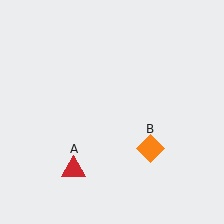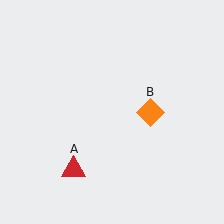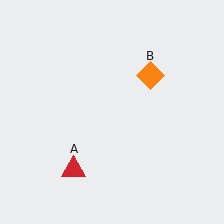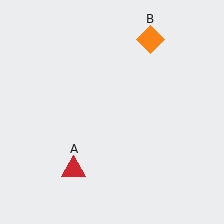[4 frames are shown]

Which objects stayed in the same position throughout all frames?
Red triangle (object A) remained stationary.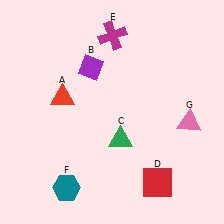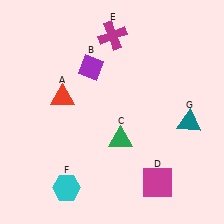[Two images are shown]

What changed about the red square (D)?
In Image 1, D is red. In Image 2, it changed to magenta.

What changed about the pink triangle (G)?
In Image 1, G is pink. In Image 2, it changed to teal.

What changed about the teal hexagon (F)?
In Image 1, F is teal. In Image 2, it changed to cyan.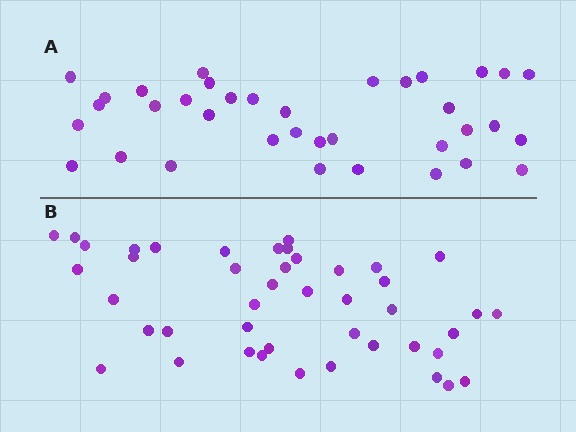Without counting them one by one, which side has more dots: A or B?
Region B (the bottom region) has more dots.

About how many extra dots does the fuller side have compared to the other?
Region B has roughly 8 or so more dots than region A.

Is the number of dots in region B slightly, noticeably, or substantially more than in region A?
Region B has only slightly more — the two regions are fairly close. The ratio is roughly 1.2 to 1.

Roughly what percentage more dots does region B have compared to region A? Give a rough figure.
About 20% more.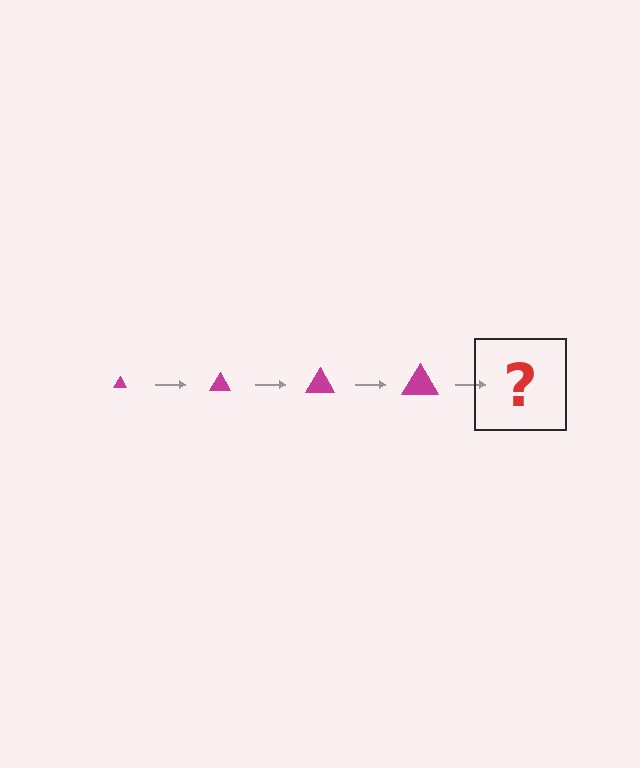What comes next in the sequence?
The next element should be a magenta triangle, larger than the previous one.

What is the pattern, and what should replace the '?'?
The pattern is that the triangle gets progressively larger each step. The '?' should be a magenta triangle, larger than the previous one.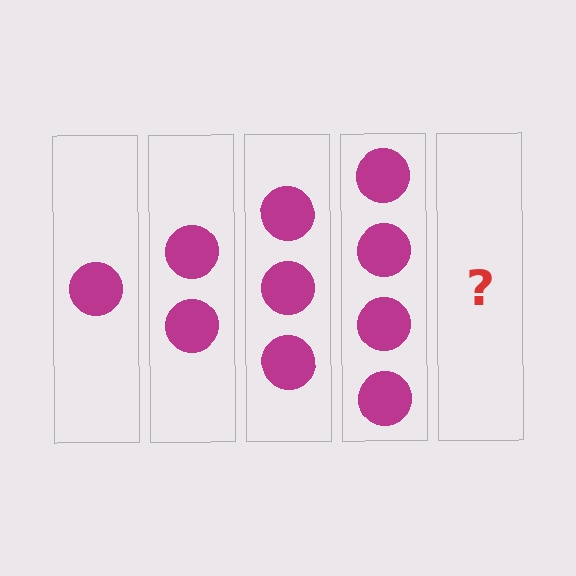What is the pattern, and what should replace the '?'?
The pattern is that each step adds one more circle. The '?' should be 5 circles.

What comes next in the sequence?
The next element should be 5 circles.